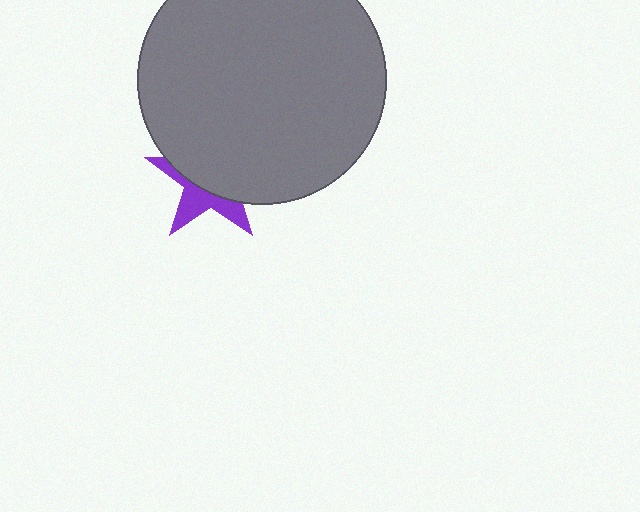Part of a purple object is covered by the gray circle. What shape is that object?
It is a star.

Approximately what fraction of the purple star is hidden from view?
Roughly 62% of the purple star is hidden behind the gray circle.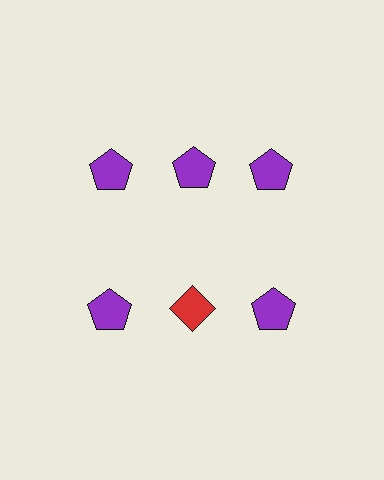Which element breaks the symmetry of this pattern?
The red diamond in the second row, second from left column breaks the symmetry. All other shapes are purple pentagons.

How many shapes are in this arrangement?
There are 6 shapes arranged in a grid pattern.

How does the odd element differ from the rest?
It differs in both color (red instead of purple) and shape (diamond instead of pentagon).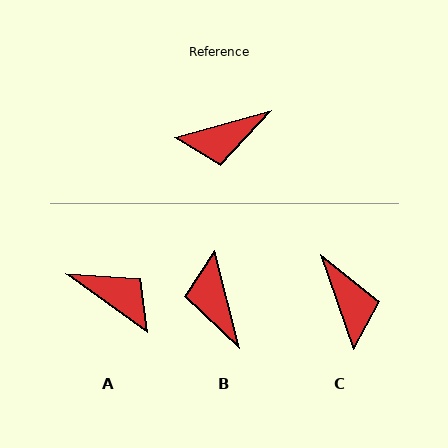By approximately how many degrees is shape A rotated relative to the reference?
Approximately 129 degrees counter-clockwise.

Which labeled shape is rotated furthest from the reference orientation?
A, about 129 degrees away.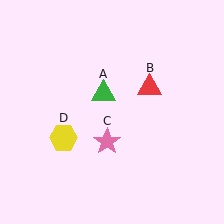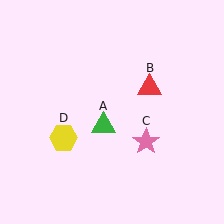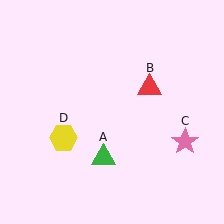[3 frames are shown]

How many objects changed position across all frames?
2 objects changed position: green triangle (object A), pink star (object C).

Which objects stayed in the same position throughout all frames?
Red triangle (object B) and yellow hexagon (object D) remained stationary.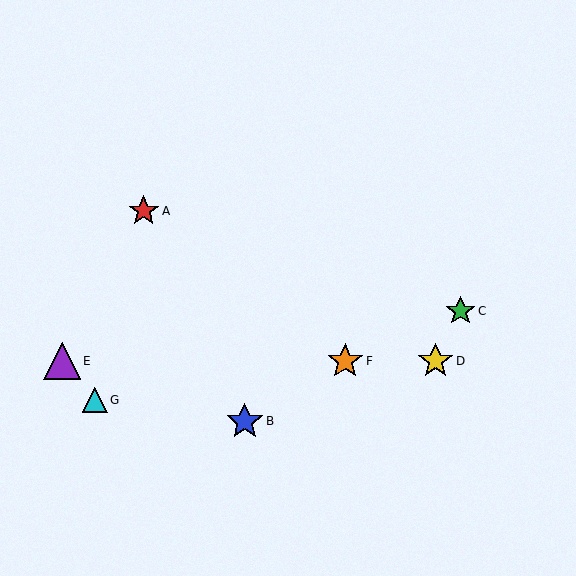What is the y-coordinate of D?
Object D is at y≈361.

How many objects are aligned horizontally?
3 objects (D, E, F) are aligned horizontally.